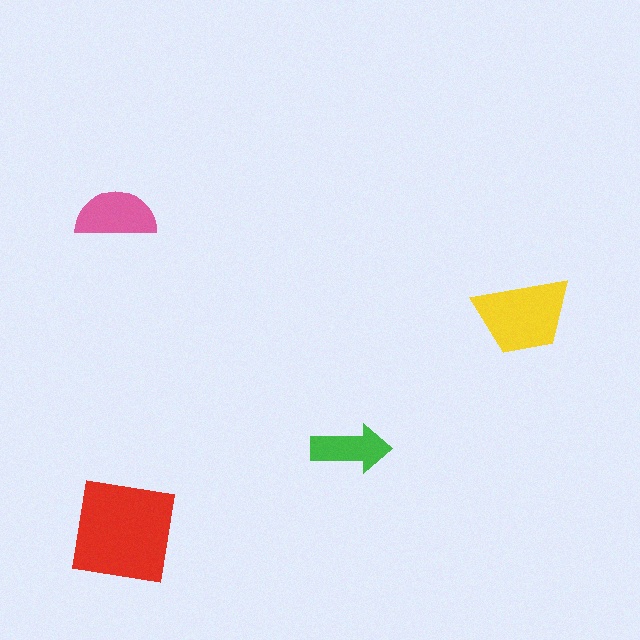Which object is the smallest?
The green arrow.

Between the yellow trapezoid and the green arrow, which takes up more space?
The yellow trapezoid.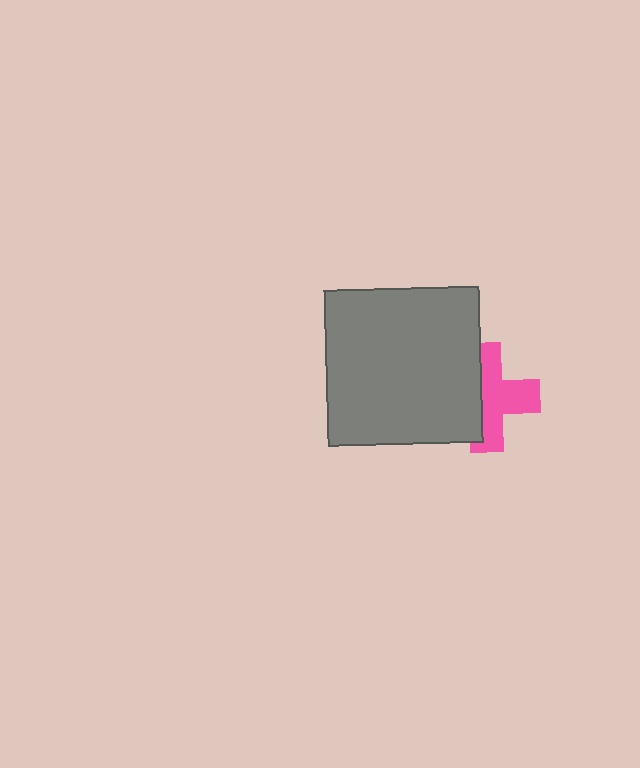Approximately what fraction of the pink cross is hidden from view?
Roughly 43% of the pink cross is hidden behind the gray square.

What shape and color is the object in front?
The object in front is a gray square.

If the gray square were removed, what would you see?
You would see the complete pink cross.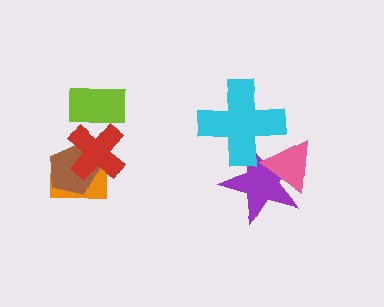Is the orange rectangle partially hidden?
Yes, it is partially covered by another shape.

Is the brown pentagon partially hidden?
Yes, it is partially covered by another shape.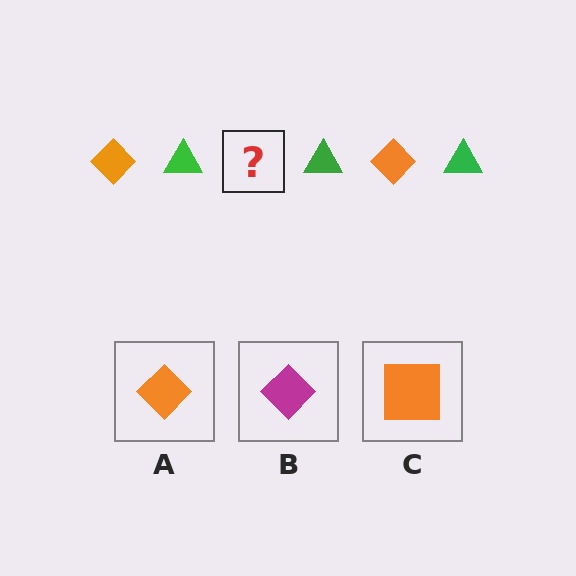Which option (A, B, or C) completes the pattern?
A.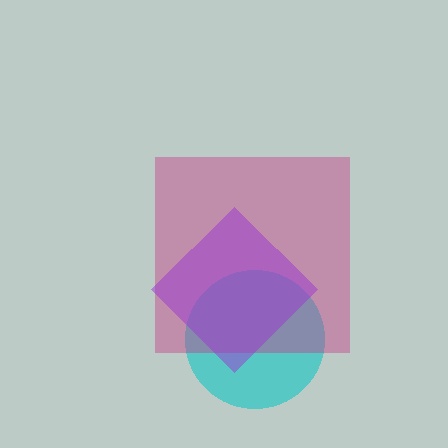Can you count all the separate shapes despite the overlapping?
Yes, there are 3 separate shapes.